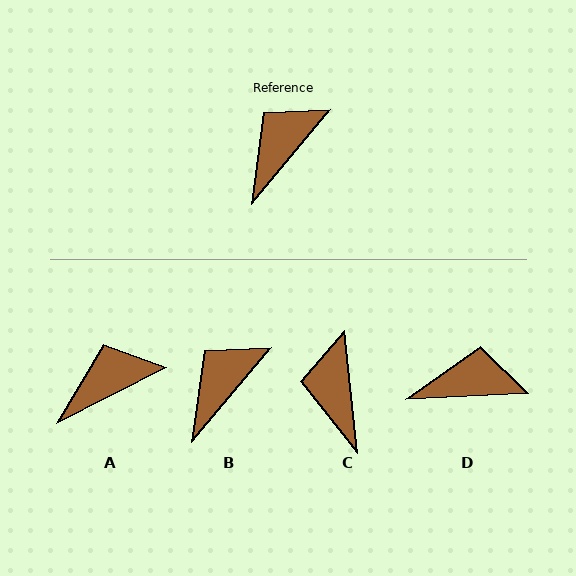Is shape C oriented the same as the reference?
No, it is off by about 46 degrees.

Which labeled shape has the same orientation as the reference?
B.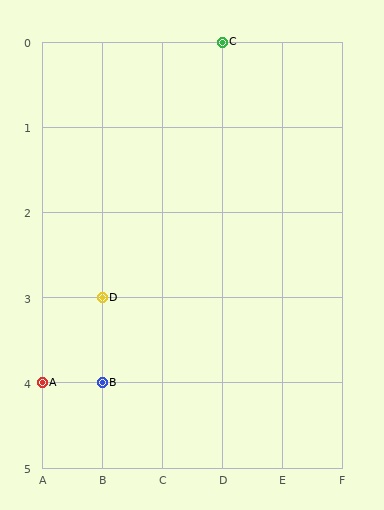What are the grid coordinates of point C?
Point C is at grid coordinates (D, 0).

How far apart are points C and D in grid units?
Points C and D are 2 columns and 3 rows apart (about 3.6 grid units diagonally).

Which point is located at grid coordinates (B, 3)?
Point D is at (B, 3).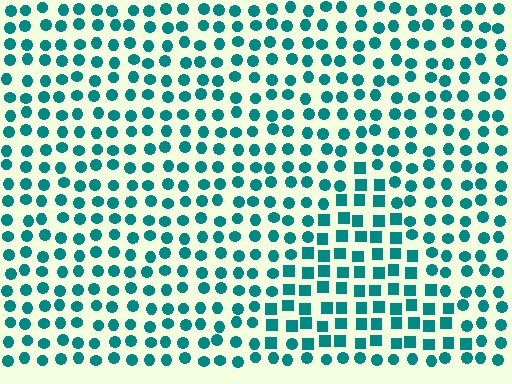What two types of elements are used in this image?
The image uses squares inside the triangle region and circles outside it.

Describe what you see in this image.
The image is filled with small teal elements arranged in a uniform grid. A triangle-shaped region contains squares, while the surrounding area contains circles. The boundary is defined purely by the change in element shape.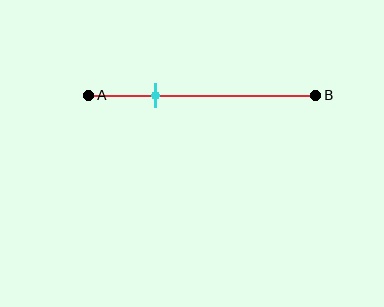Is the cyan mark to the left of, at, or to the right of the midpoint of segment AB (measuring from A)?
The cyan mark is to the left of the midpoint of segment AB.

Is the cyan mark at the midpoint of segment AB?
No, the mark is at about 30% from A, not at the 50% midpoint.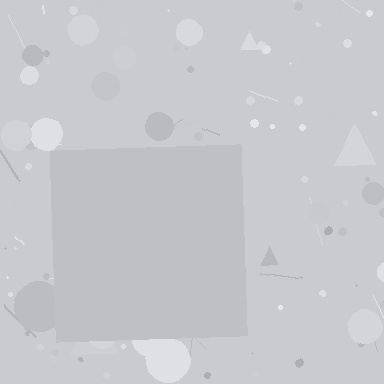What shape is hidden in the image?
A square is hidden in the image.